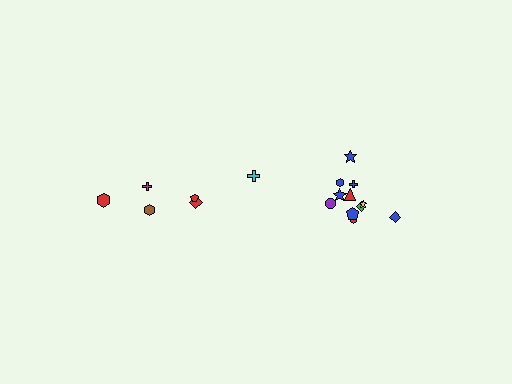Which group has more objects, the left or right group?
The right group.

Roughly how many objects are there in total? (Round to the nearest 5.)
Roughly 15 objects in total.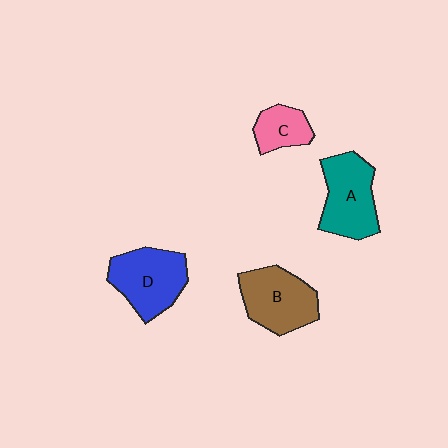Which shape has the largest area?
Shape D (blue).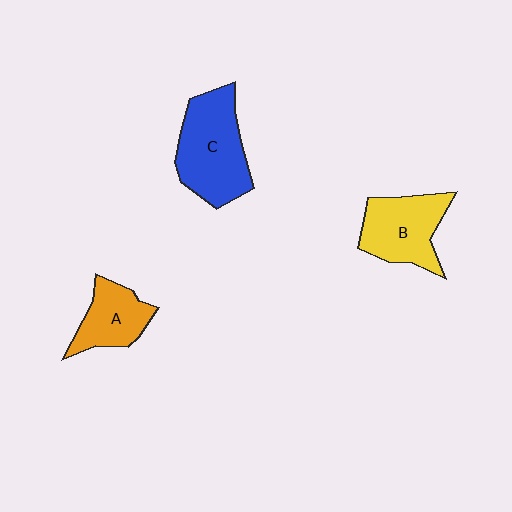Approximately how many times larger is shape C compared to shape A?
Approximately 1.7 times.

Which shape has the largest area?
Shape C (blue).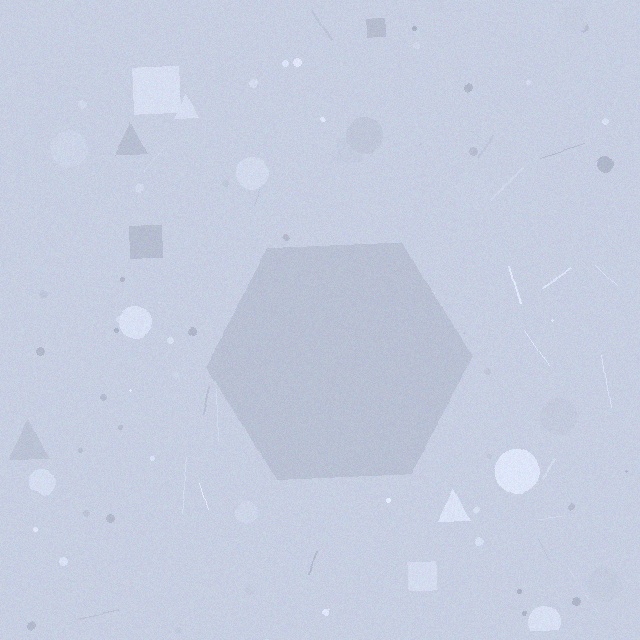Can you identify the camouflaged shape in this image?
The camouflaged shape is a hexagon.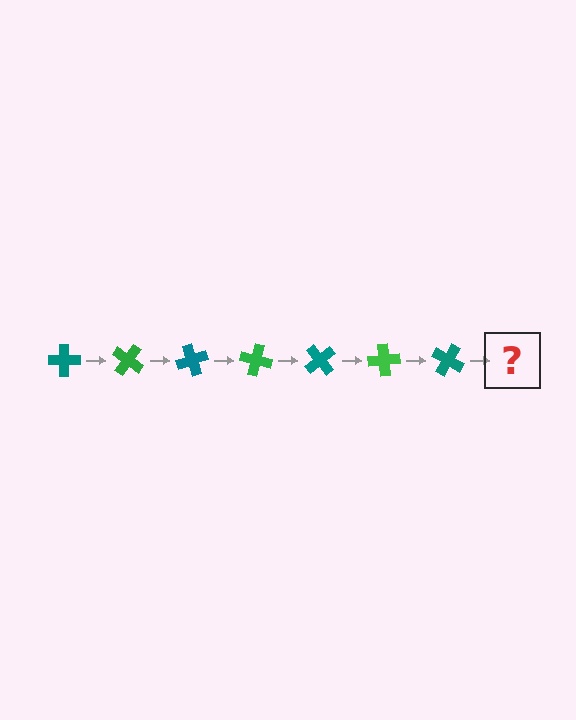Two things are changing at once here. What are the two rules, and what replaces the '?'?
The two rules are that it rotates 35 degrees each step and the color cycles through teal and green. The '?' should be a green cross, rotated 245 degrees from the start.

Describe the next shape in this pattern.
It should be a green cross, rotated 245 degrees from the start.